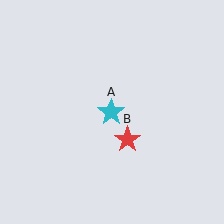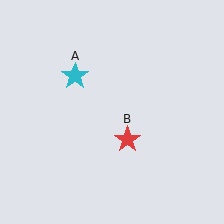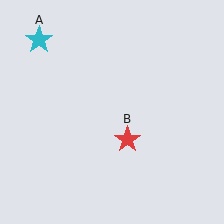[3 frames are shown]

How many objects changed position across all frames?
1 object changed position: cyan star (object A).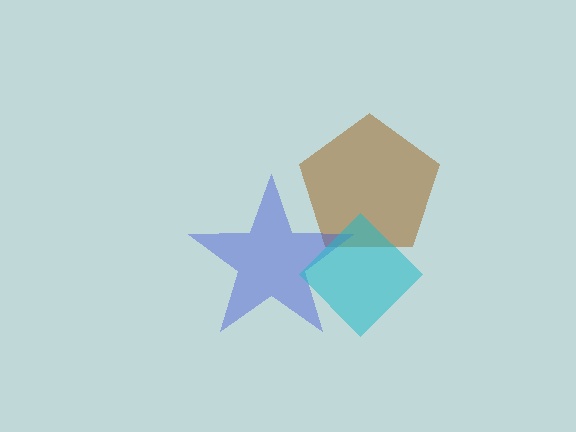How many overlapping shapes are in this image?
There are 3 overlapping shapes in the image.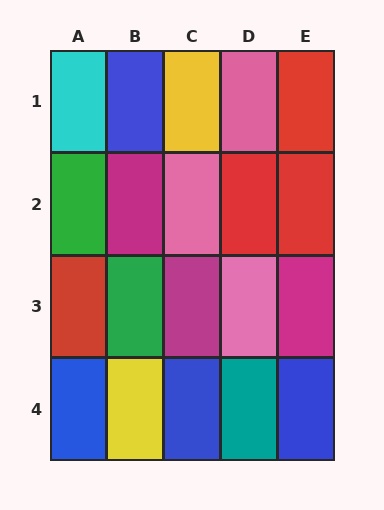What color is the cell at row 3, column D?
Pink.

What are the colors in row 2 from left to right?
Green, magenta, pink, red, red.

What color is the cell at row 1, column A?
Cyan.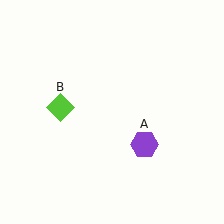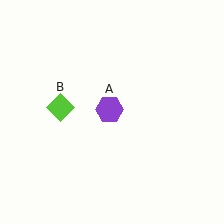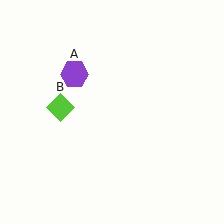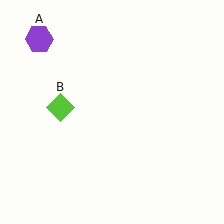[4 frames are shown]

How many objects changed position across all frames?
1 object changed position: purple hexagon (object A).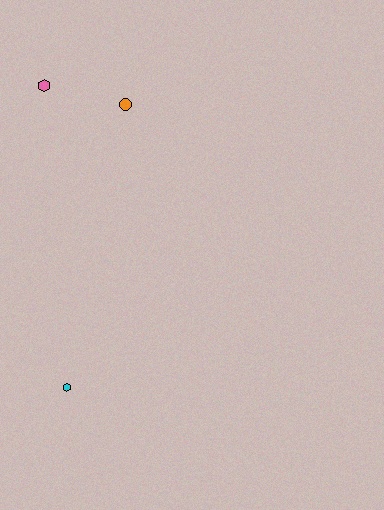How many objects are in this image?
There are 3 objects.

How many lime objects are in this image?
There are no lime objects.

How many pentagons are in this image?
There are no pentagons.